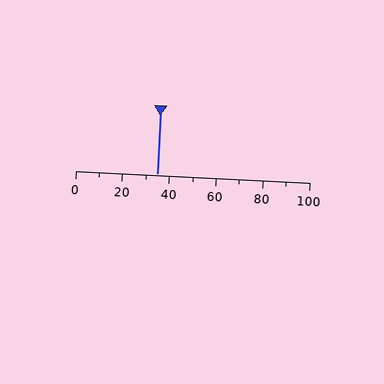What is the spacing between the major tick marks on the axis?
The major ticks are spaced 20 apart.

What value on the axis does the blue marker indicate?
The marker indicates approximately 35.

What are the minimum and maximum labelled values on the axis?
The axis runs from 0 to 100.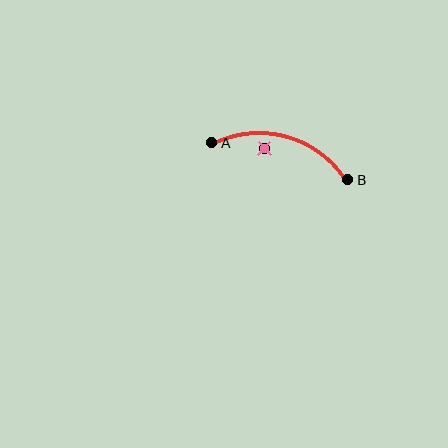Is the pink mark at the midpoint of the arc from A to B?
No — the pink mark does not lie on the arc at all. It sits slightly inside the curve.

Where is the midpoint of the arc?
The arc midpoint is the point on the curve farthest from the straight line joining A and B. It sits above that line.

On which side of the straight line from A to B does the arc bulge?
The arc bulges above the straight line connecting A and B.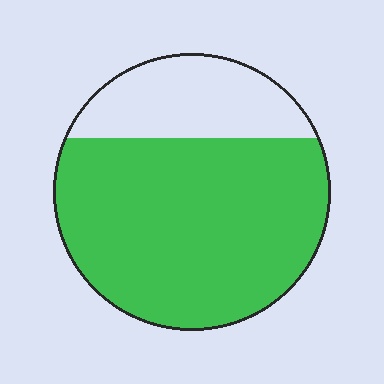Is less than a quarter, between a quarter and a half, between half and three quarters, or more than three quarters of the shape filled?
Between half and three quarters.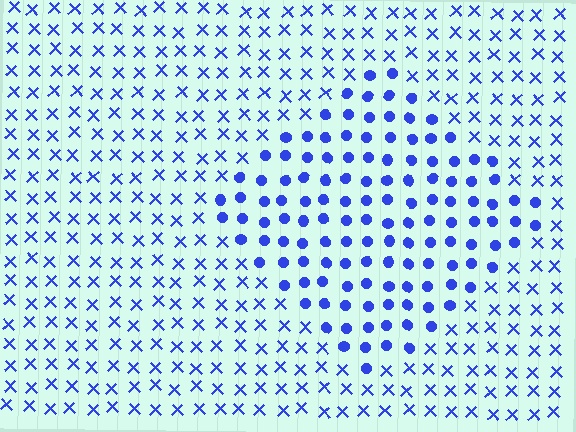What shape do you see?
I see a diamond.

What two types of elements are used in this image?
The image uses circles inside the diamond region and X marks outside it.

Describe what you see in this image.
The image is filled with small blue elements arranged in a uniform grid. A diamond-shaped region contains circles, while the surrounding area contains X marks. The boundary is defined purely by the change in element shape.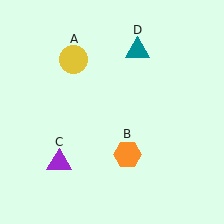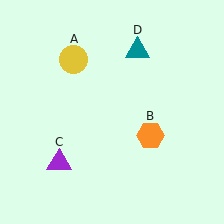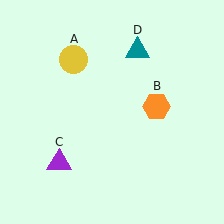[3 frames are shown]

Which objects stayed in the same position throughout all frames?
Yellow circle (object A) and purple triangle (object C) and teal triangle (object D) remained stationary.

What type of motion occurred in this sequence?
The orange hexagon (object B) rotated counterclockwise around the center of the scene.